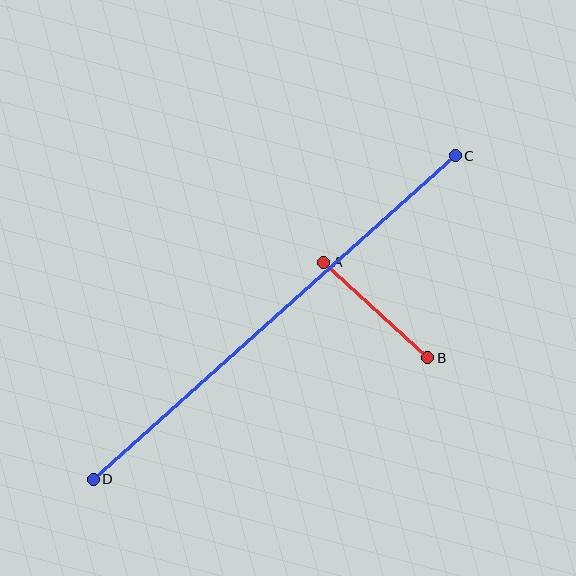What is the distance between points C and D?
The distance is approximately 485 pixels.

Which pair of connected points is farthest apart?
Points C and D are farthest apart.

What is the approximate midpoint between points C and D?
The midpoint is at approximately (274, 318) pixels.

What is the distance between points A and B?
The distance is approximately 141 pixels.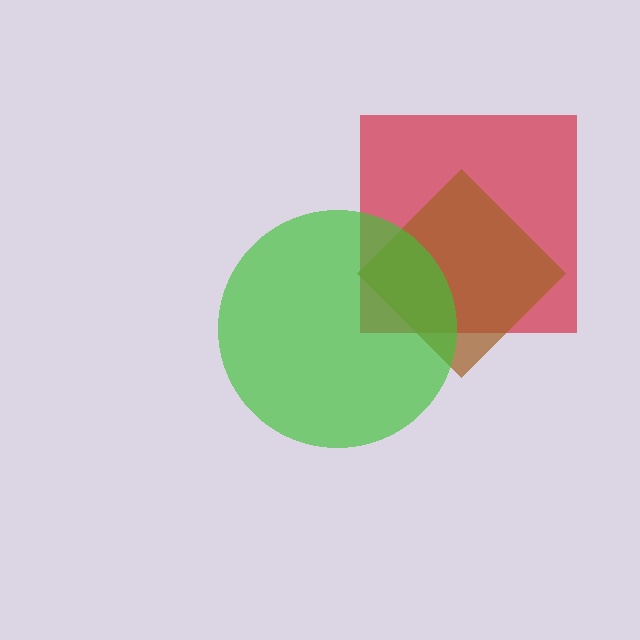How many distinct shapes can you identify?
There are 3 distinct shapes: a red square, a brown diamond, a green circle.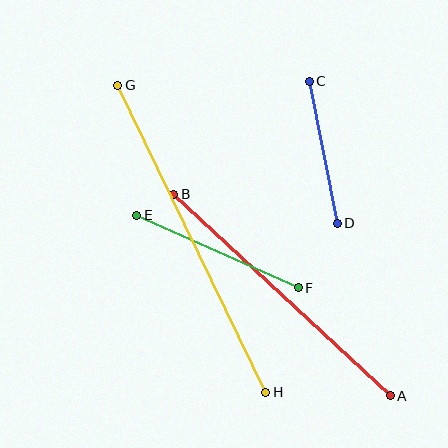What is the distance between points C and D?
The distance is approximately 145 pixels.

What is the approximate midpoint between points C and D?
The midpoint is at approximately (323, 152) pixels.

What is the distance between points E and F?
The distance is approximately 177 pixels.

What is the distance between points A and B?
The distance is approximately 296 pixels.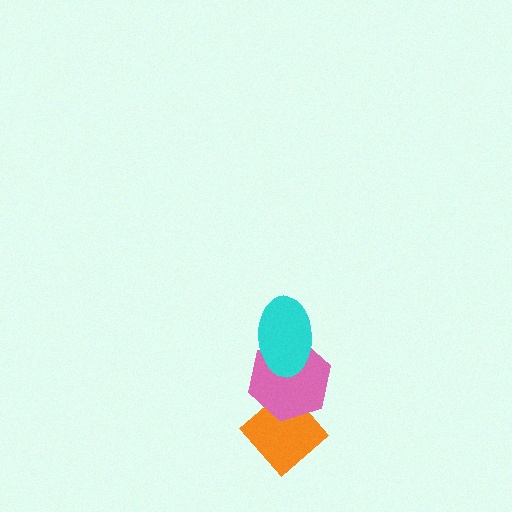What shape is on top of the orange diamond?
The pink hexagon is on top of the orange diamond.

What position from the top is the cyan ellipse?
The cyan ellipse is 1st from the top.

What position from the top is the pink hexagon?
The pink hexagon is 2nd from the top.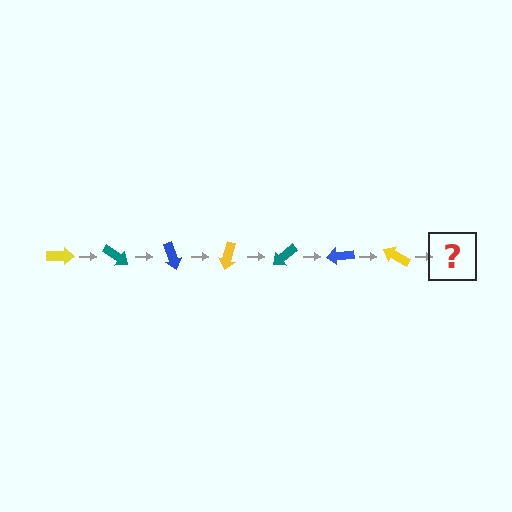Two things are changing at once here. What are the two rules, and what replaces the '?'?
The two rules are that it rotates 35 degrees each step and the color cycles through yellow, teal, and blue. The '?' should be a teal arrow, rotated 245 degrees from the start.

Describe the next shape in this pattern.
It should be a teal arrow, rotated 245 degrees from the start.